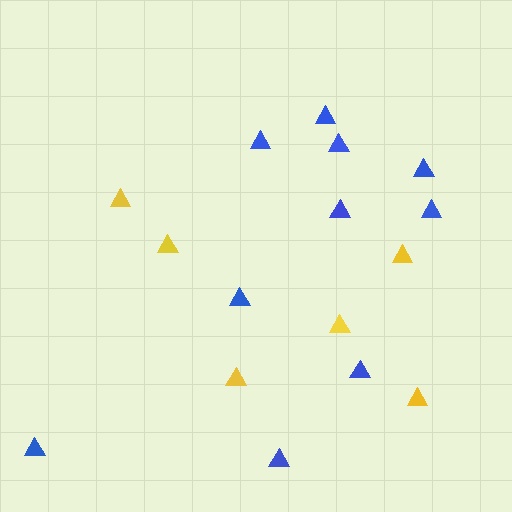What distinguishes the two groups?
There are 2 groups: one group of blue triangles (10) and one group of yellow triangles (6).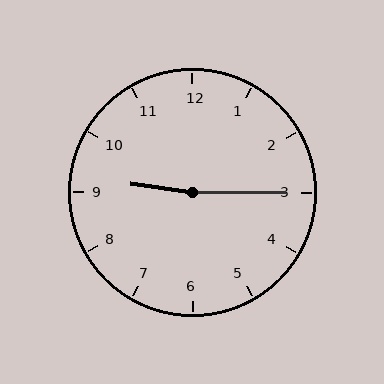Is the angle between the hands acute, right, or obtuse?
It is obtuse.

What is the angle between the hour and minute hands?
Approximately 172 degrees.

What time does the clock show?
9:15.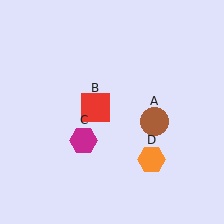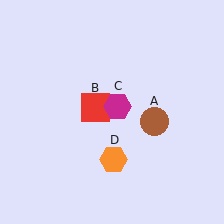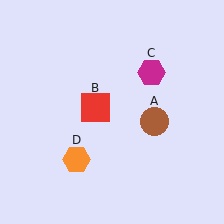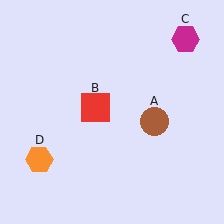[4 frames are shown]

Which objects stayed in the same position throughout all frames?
Brown circle (object A) and red square (object B) remained stationary.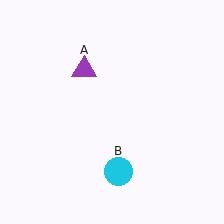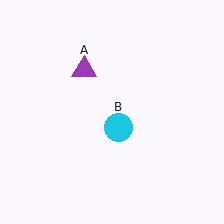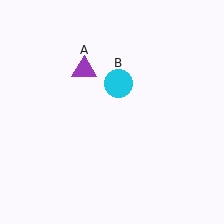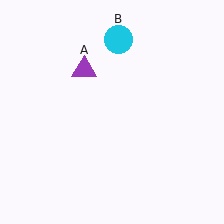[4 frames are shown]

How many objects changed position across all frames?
1 object changed position: cyan circle (object B).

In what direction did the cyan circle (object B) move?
The cyan circle (object B) moved up.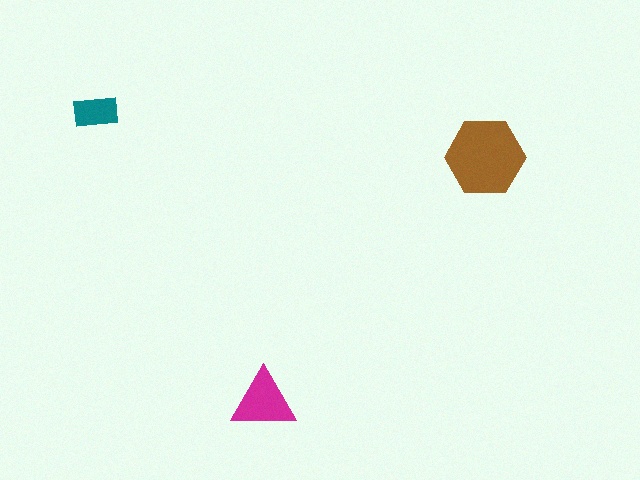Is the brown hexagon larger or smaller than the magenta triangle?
Larger.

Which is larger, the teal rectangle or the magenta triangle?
The magenta triangle.